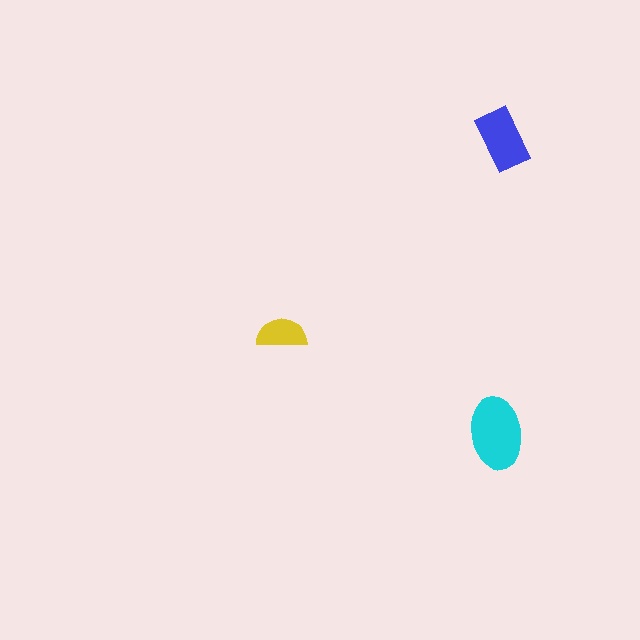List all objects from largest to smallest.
The cyan ellipse, the blue rectangle, the yellow semicircle.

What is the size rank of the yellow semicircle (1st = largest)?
3rd.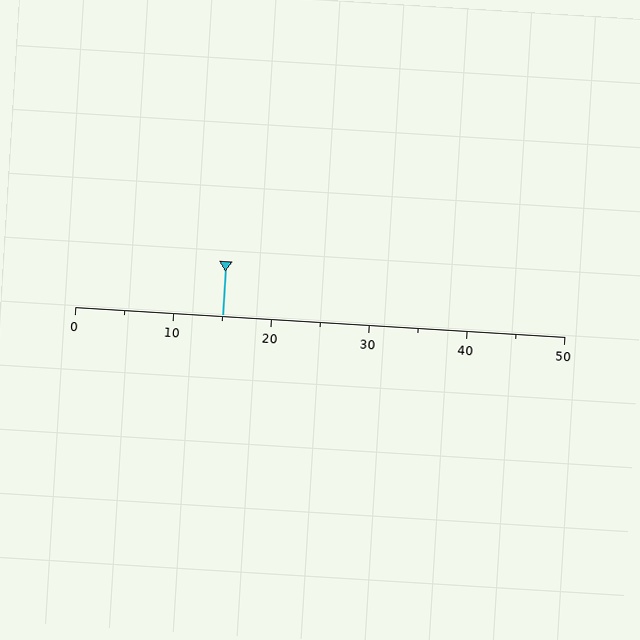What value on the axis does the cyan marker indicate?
The marker indicates approximately 15.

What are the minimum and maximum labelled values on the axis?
The axis runs from 0 to 50.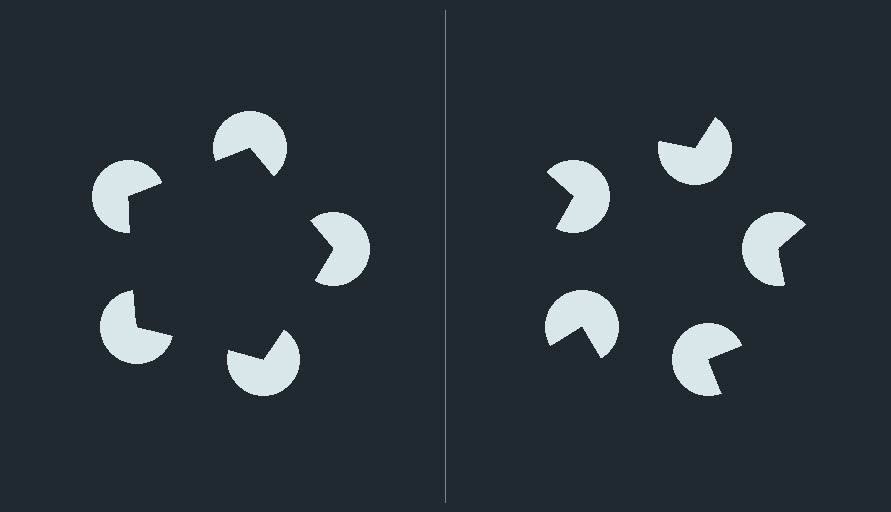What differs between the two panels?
The pac-man discs are positioned identically on both sides; only the wedge orientations differ. On the left they align to a pentagon; on the right they are misaligned.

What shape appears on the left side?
An illusory pentagon.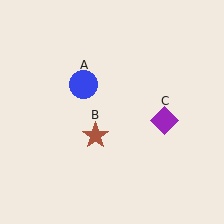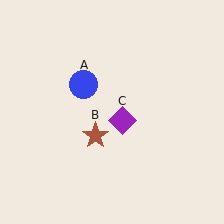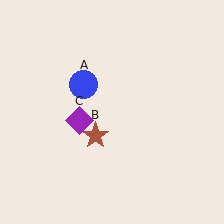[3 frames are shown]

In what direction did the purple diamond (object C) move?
The purple diamond (object C) moved left.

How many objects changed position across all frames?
1 object changed position: purple diamond (object C).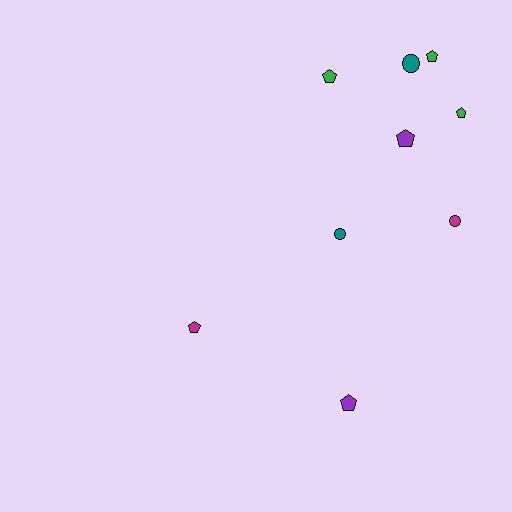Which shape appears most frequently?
Pentagon, with 6 objects.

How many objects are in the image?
There are 9 objects.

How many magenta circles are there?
There is 1 magenta circle.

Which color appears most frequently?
Green, with 3 objects.